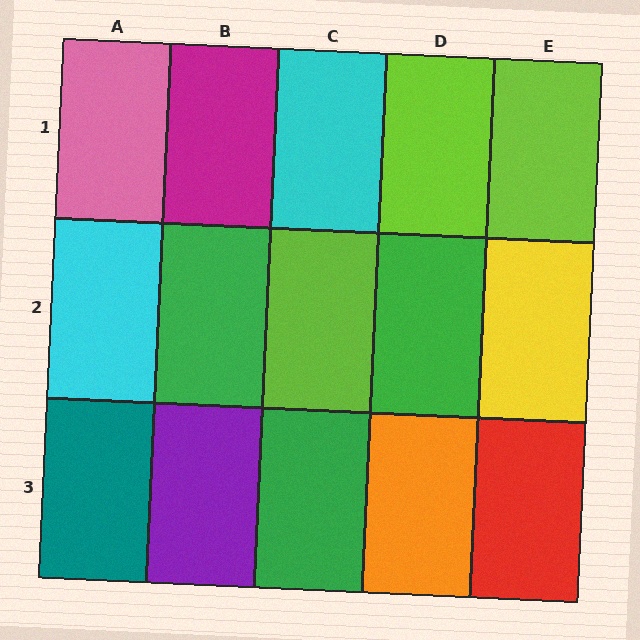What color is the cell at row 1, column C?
Cyan.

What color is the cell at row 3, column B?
Purple.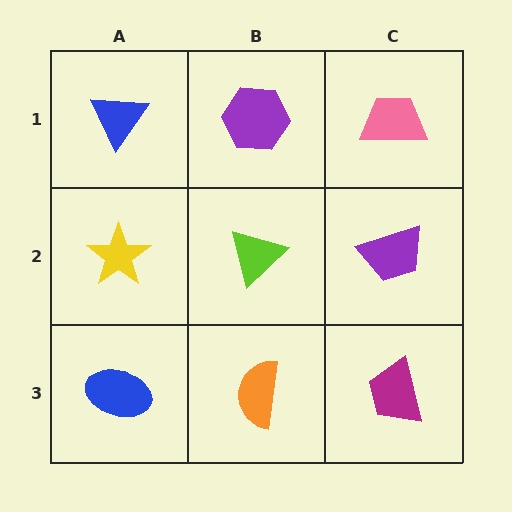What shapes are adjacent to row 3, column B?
A lime triangle (row 2, column B), a blue ellipse (row 3, column A), a magenta trapezoid (row 3, column C).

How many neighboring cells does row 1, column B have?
3.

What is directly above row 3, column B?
A lime triangle.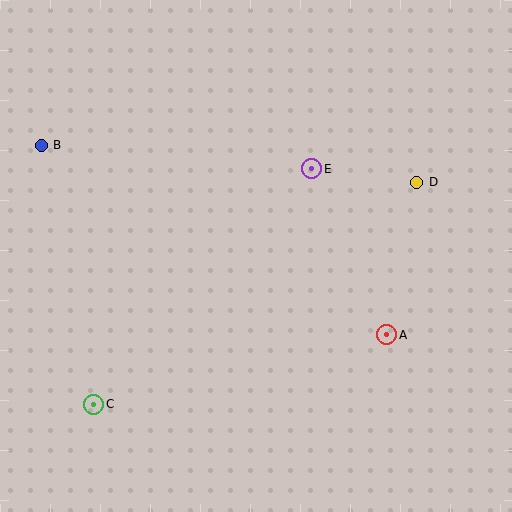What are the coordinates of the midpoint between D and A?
The midpoint between D and A is at (402, 259).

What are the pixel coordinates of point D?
Point D is at (417, 182).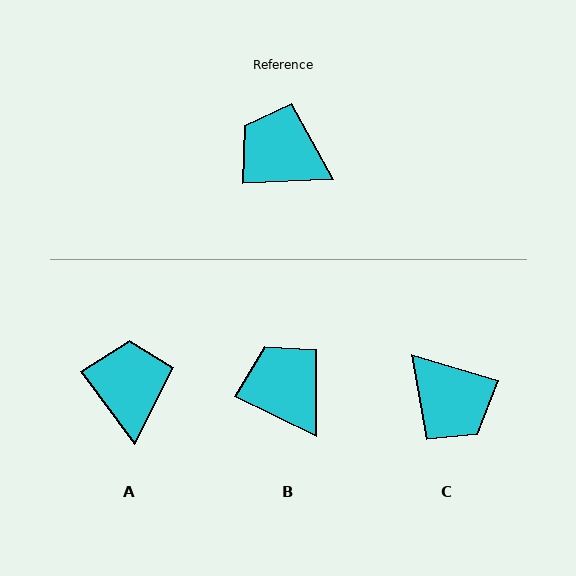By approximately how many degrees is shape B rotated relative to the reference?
Approximately 29 degrees clockwise.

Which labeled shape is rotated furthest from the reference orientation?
C, about 161 degrees away.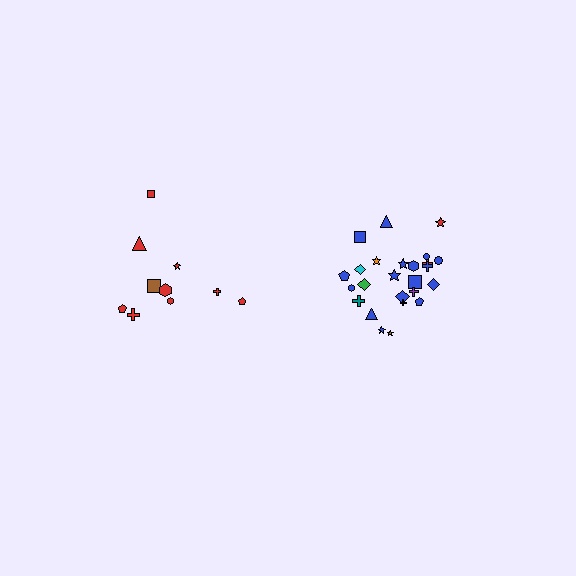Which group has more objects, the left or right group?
The right group.